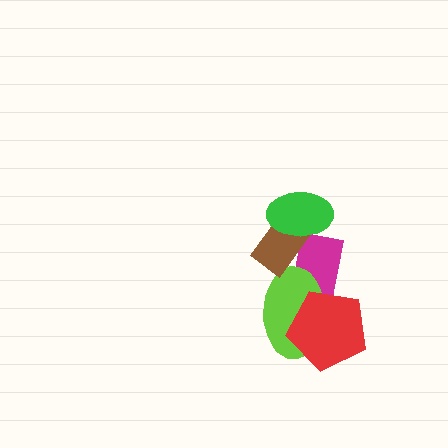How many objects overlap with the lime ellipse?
2 objects overlap with the lime ellipse.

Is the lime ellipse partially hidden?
Yes, it is partially covered by another shape.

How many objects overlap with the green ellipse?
2 objects overlap with the green ellipse.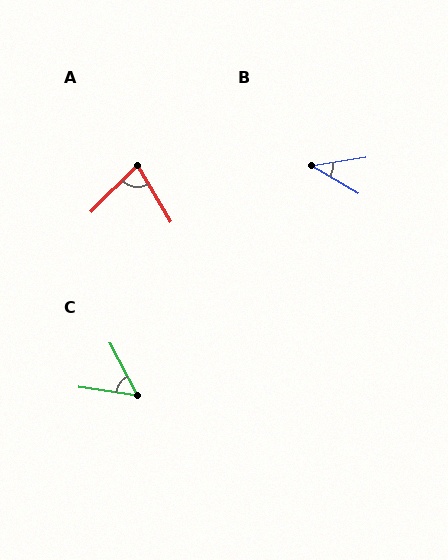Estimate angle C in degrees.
Approximately 54 degrees.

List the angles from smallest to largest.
B (40°), C (54°), A (75°).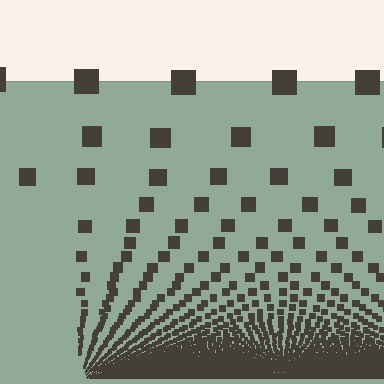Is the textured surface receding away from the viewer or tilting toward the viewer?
The surface appears to tilt toward the viewer. Texture elements get larger and sparser toward the top.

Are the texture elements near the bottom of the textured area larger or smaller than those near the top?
Smaller. The gradient is inverted — elements near the bottom are smaller and denser.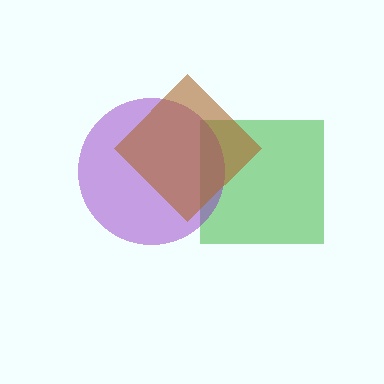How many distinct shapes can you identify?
There are 3 distinct shapes: a green square, a purple circle, a brown diamond.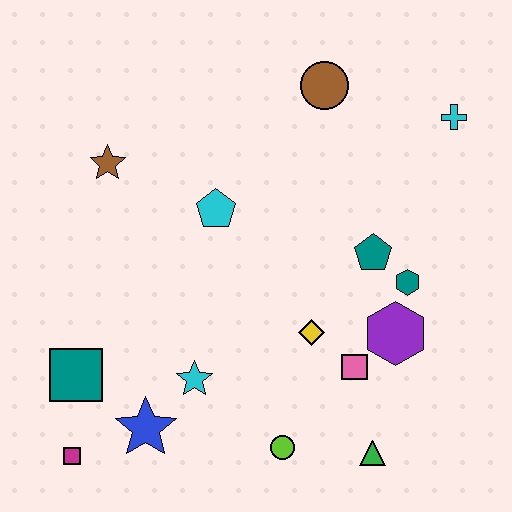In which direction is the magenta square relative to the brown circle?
The magenta square is below the brown circle.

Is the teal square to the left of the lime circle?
Yes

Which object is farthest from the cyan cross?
The magenta square is farthest from the cyan cross.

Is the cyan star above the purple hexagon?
No